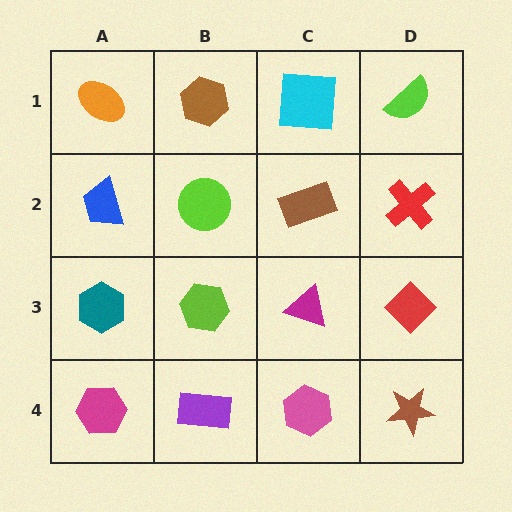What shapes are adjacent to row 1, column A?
A blue trapezoid (row 2, column A), a brown hexagon (row 1, column B).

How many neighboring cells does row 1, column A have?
2.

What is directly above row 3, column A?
A blue trapezoid.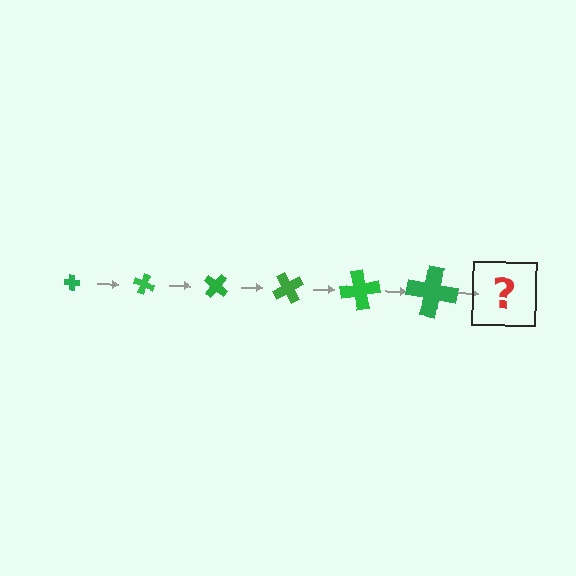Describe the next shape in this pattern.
It should be a cross, larger than the previous one and rotated 120 degrees from the start.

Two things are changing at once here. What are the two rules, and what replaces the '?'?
The two rules are that the cross grows larger each step and it rotates 20 degrees each step. The '?' should be a cross, larger than the previous one and rotated 120 degrees from the start.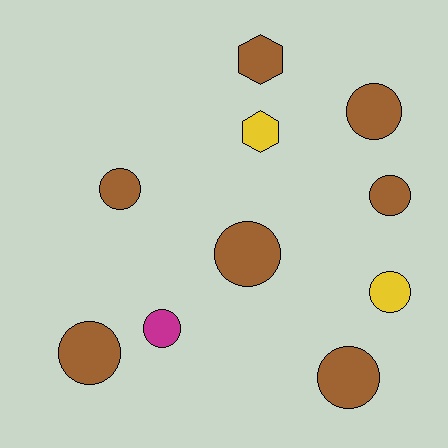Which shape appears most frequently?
Circle, with 8 objects.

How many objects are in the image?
There are 10 objects.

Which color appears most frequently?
Brown, with 7 objects.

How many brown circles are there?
There are 6 brown circles.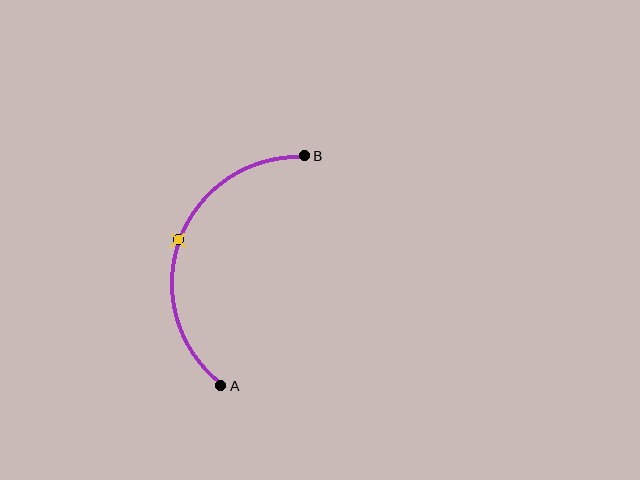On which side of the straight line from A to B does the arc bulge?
The arc bulges to the left of the straight line connecting A and B.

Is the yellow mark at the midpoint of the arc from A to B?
Yes. The yellow mark lies on the arc at equal arc-length from both A and B — it is the arc midpoint.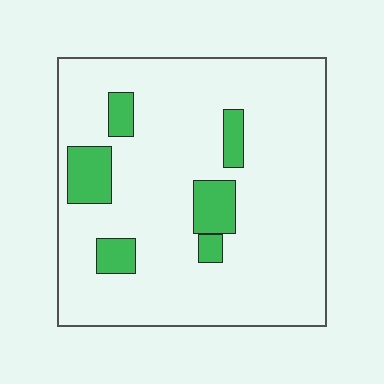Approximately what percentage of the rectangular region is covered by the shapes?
Approximately 15%.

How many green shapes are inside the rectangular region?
6.